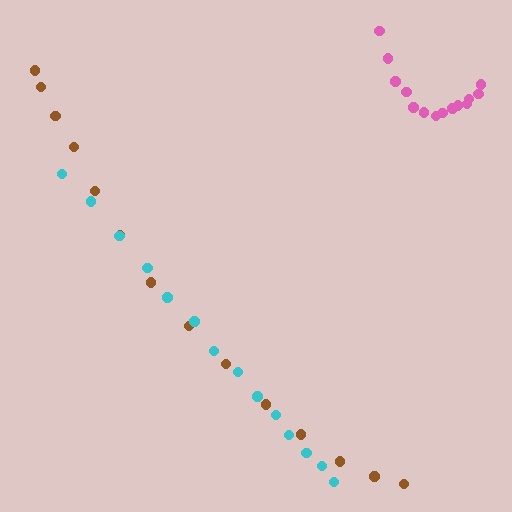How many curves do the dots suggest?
There are 3 distinct paths.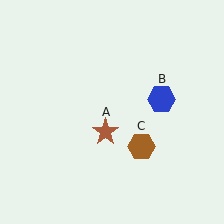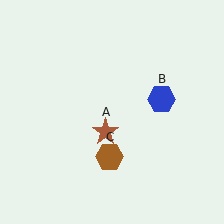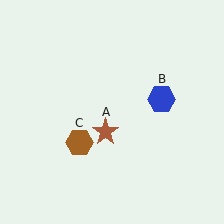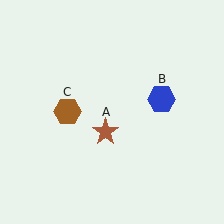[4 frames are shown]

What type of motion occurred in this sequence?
The brown hexagon (object C) rotated clockwise around the center of the scene.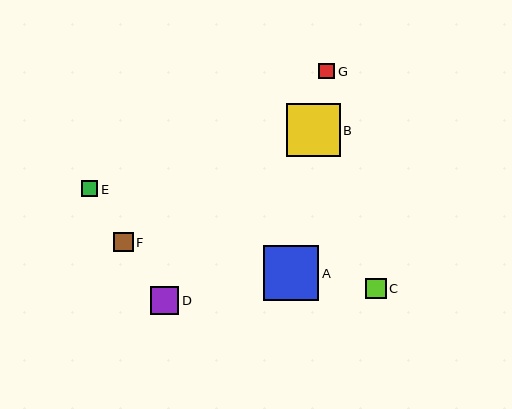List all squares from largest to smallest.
From largest to smallest: A, B, D, C, F, E, G.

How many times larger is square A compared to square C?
Square A is approximately 2.7 times the size of square C.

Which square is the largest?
Square A is the largest with a size of approximately 56 pixels.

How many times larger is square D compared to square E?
Square D is approximately 1.8 times the size of square E.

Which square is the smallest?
Square G is the smallest with a size of approximately 16 pixels.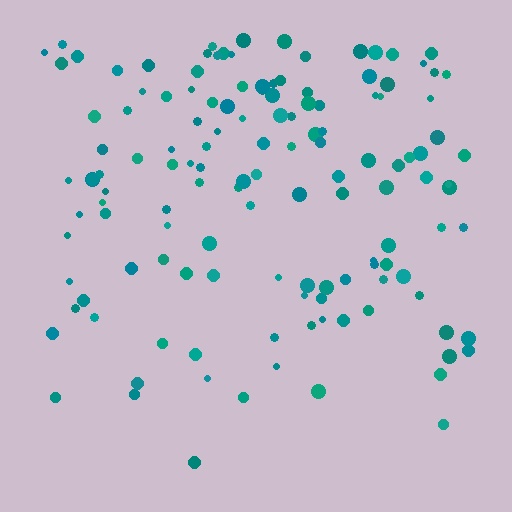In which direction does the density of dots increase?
From bottom to top, with the top side densest.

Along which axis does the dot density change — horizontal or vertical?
Vertical.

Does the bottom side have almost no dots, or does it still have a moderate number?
Still a moderate number, just noticeably fewer than the top.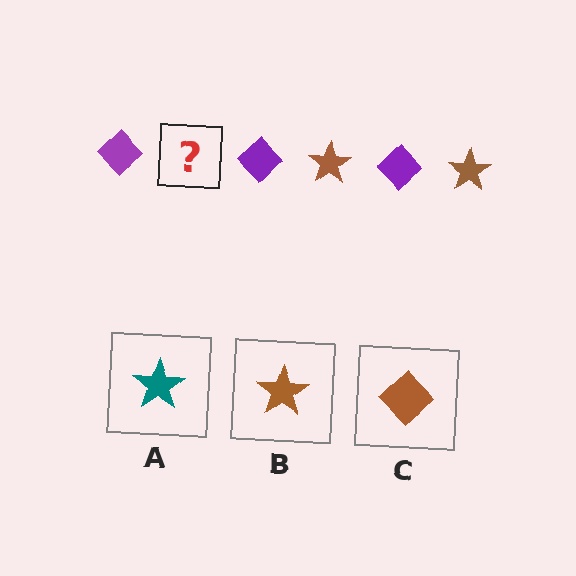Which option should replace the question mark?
Option B.